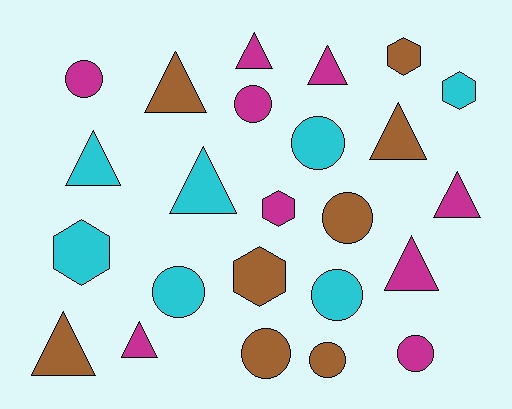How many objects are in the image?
There are 24 objects.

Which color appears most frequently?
Magenta, with 9 objects.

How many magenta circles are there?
There are 3 magenta circles.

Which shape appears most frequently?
Triangle, with 10 objects.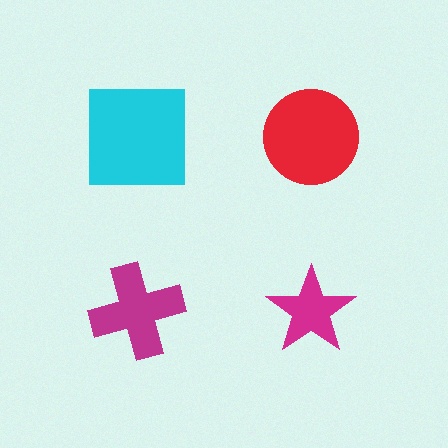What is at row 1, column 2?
A red circle.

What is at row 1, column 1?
A cyan square.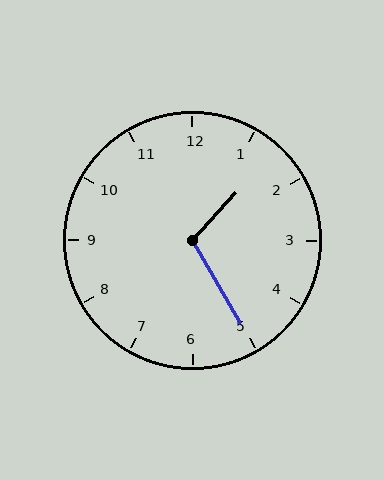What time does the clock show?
1:25.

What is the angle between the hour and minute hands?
Approximately 108 degrees.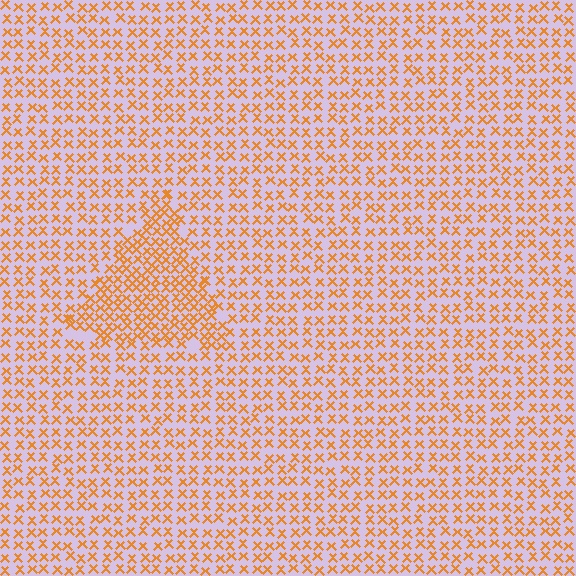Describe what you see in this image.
The image contains small orange elements arranged at two different densities. A triangle-shaped region is visible where the elements are more densely packed than the surrounding area.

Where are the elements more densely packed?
The elements are more densely packed inside the triangle boundary.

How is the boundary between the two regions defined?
The boundary is defined by a change in element density (approximately 1.8x ratio). All elements are the same color, size, and shape.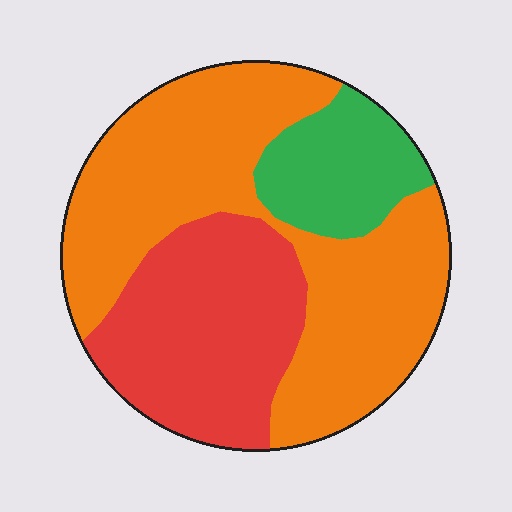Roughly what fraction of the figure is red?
Red covers around 30% of the figure.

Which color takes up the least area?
Green, at roughly 15%.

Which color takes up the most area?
Orange, at roughly 55%.